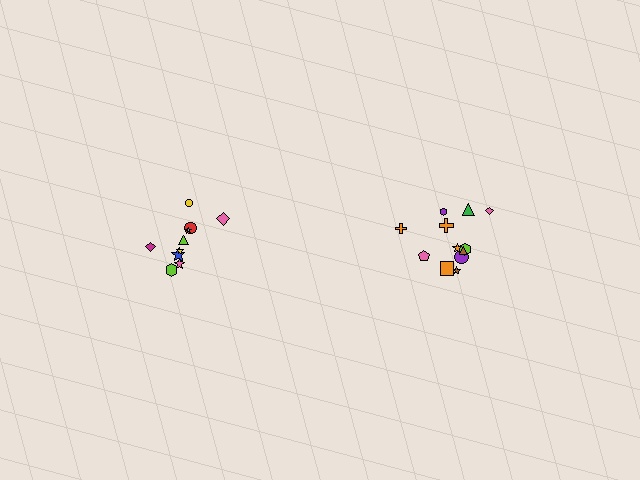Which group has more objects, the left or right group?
The right group.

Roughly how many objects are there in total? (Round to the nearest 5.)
Roughly 20 objects in total.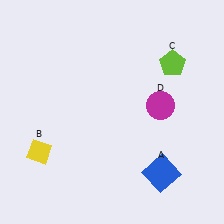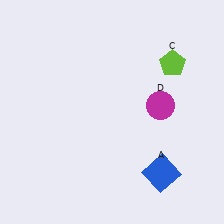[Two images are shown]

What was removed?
The yellow diamond (B) was removed in Image 2.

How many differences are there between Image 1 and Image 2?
There is 1 difference between the two images.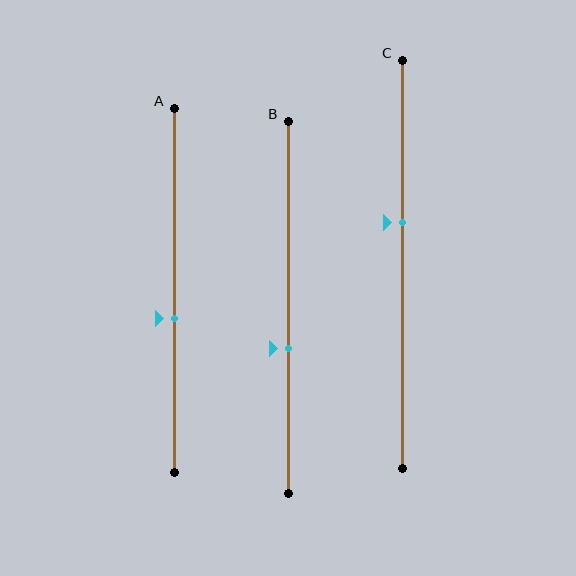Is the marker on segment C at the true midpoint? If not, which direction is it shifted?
No, the marker on segment C is shifted upward by about 10% of the segment length.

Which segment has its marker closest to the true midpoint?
Segment A has its marker closest to the true midpoint.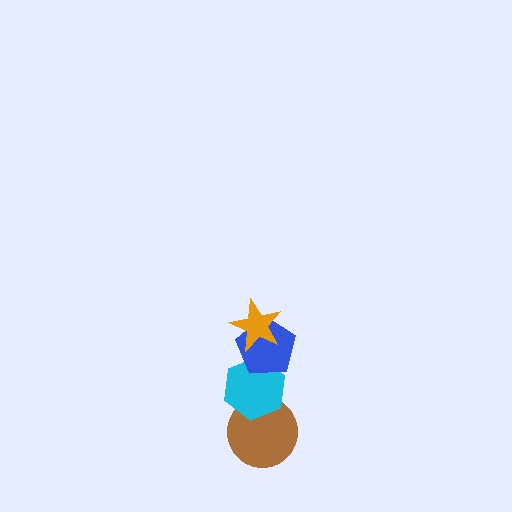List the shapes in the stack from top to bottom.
From top to bottom: the orange star, the blue pentagon, the cyan hexagon, the brown circle.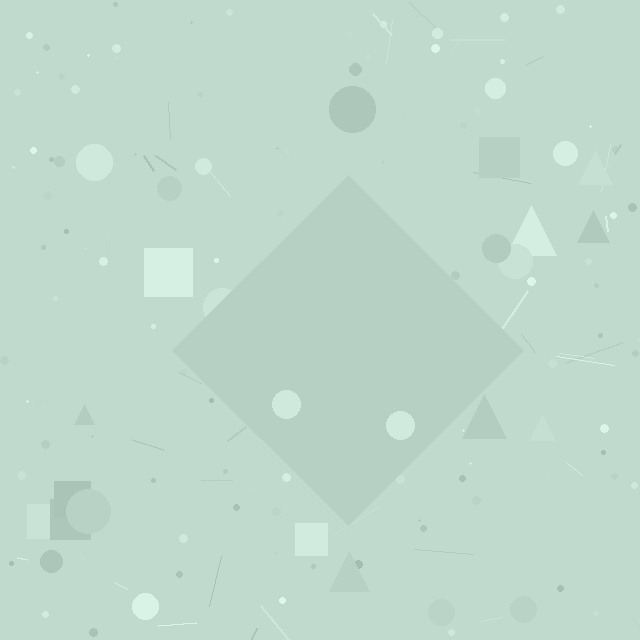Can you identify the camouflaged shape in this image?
The camouflaged shape is a diamond.